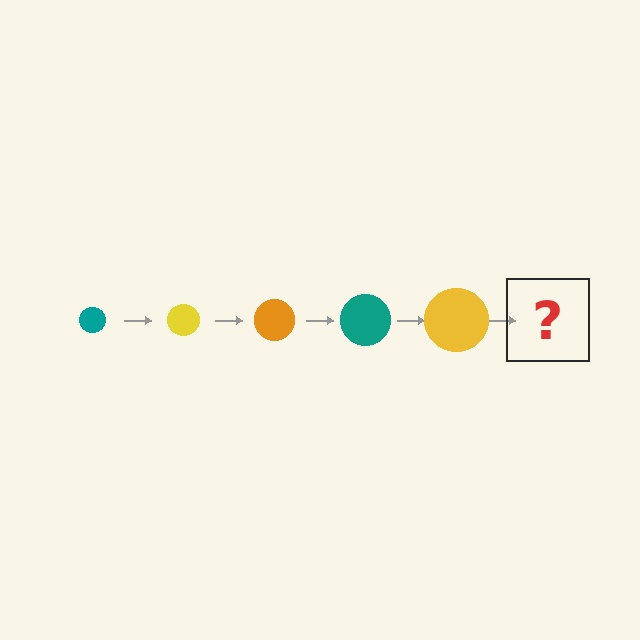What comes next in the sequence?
The next element should be an orange circle, larger than the previous one.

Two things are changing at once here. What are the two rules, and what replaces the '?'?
The two rules are that the circle grows larger each step and the color cycles through teal, yellow, and orange. The '?' should be an orange circle, larger than the previous one.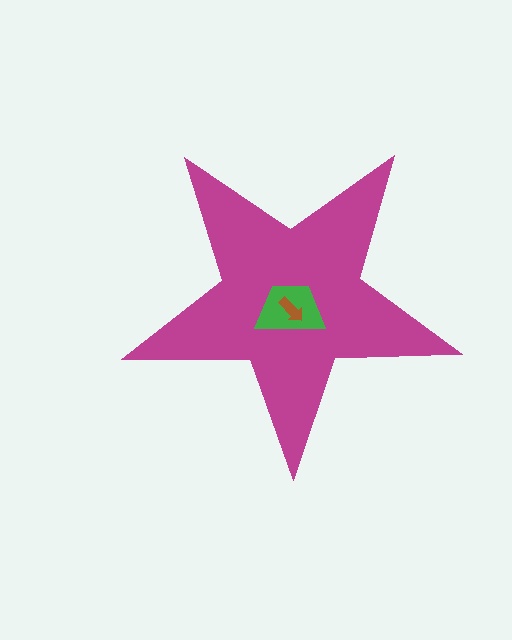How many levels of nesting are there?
3.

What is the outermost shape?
The magenta star.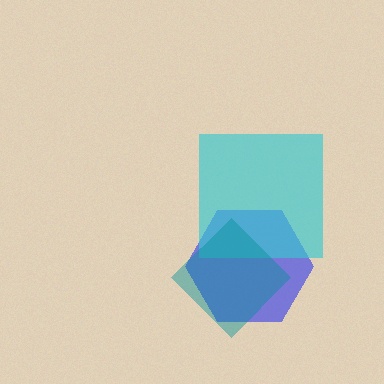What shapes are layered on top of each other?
The layered shapes are: a blue hexagon, a cyan square, a teal diamond.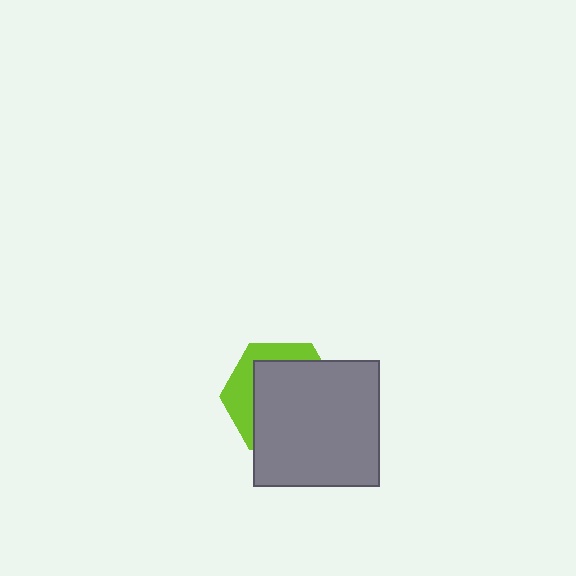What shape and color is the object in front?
The object in front is a gray square.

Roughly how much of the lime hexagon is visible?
A small part of it is visible (roughly 31%).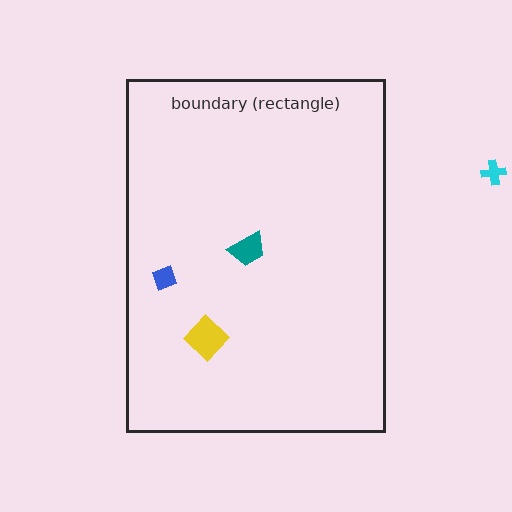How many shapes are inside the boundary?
3 inside, 1 outside.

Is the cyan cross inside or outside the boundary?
Outside.